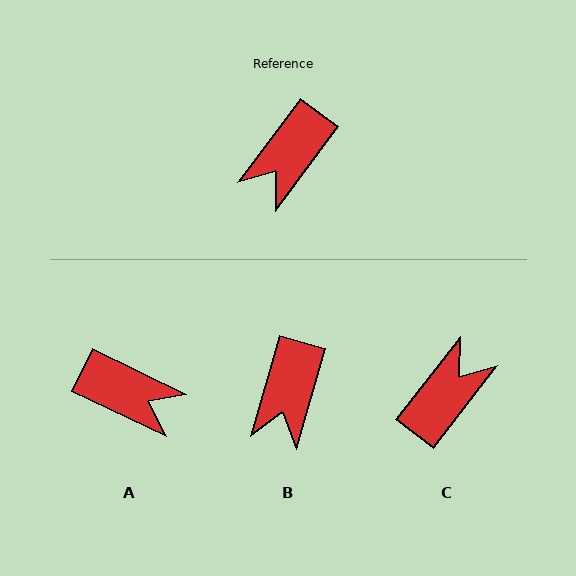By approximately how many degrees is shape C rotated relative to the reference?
Approximately 179 degrees counter-clockwise.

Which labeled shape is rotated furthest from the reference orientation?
C, about 179 degrees away.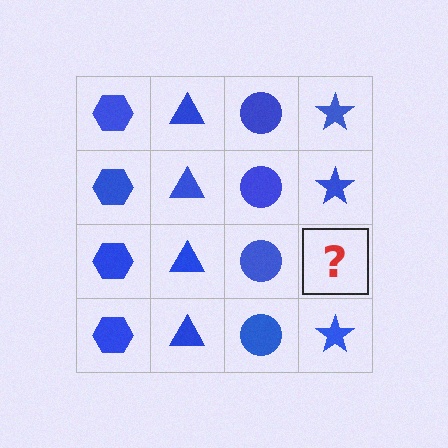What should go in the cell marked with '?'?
The missing cell should contain a blue star.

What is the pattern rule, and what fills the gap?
The rule is that each column has a consistent shape. The gap should be filled with a blue star.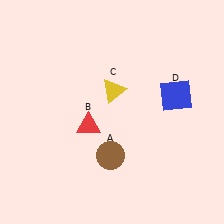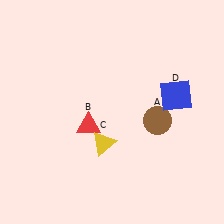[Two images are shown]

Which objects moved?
The objects that moved are: the brown circle (A), the yellow triangle (C).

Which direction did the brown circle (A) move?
The brown circle (A) moved right.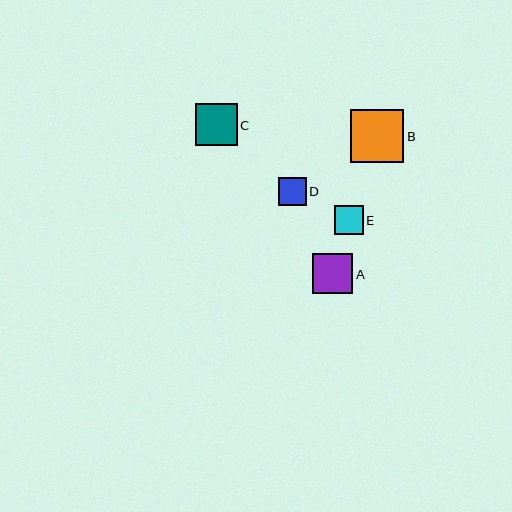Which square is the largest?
Square B is the largest with a size of approximately 53 pixels.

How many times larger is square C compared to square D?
Square C is approximately 1.5 times the size of square D.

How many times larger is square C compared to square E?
Square C is approximately 1.4 times the size of square E.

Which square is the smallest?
Square D is the smallest with a size of approximately 28 pixels.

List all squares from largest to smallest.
From largest to smallest: B, C, A, E, D.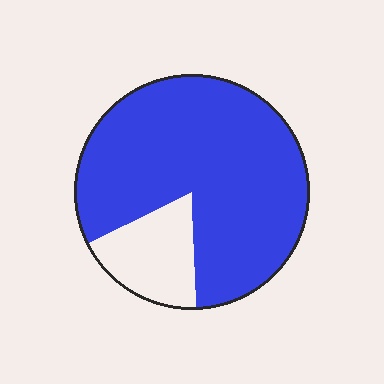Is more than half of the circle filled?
Yes.